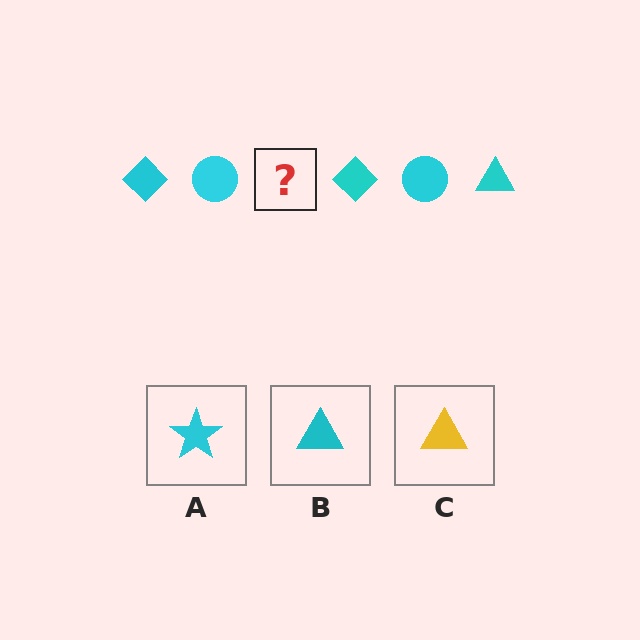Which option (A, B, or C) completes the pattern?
B.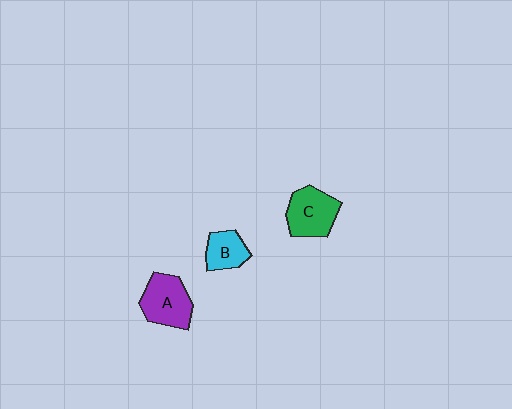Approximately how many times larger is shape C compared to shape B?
Approximately 1.5 times.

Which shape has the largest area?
Shape A (purple).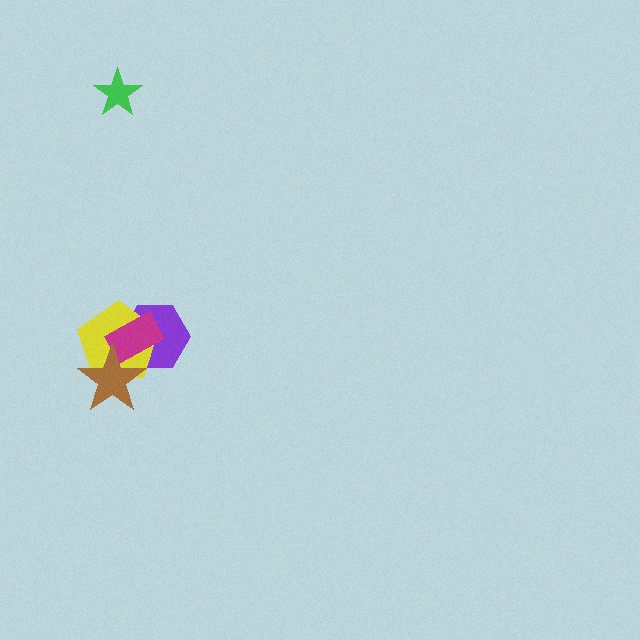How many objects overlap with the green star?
0 objects overlap with the green star.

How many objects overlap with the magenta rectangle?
3 objects overlap with the magenta rectangle.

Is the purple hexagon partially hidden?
Yes, it is partially covered by another shape.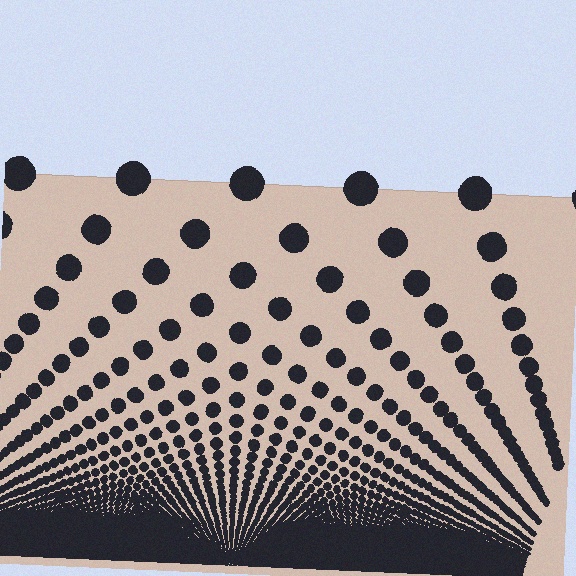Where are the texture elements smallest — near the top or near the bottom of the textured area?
Near the bottom.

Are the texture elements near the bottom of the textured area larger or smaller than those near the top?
Smaller. The gradient is inverted — elements near the bottom are smaller and denser.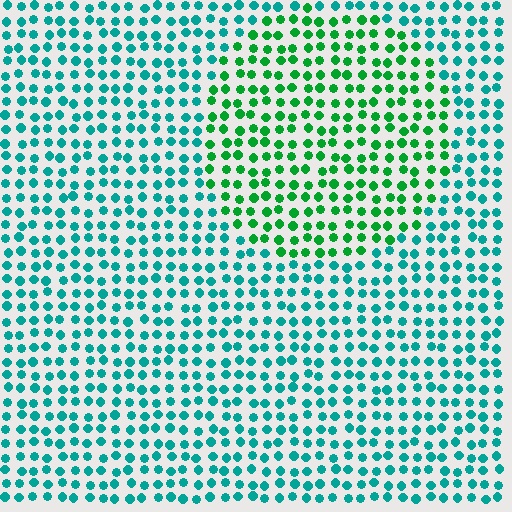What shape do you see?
I see a circle.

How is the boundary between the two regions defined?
The boundary is defined purely by a slight shift in hue (about 40 degrees). Spacing, size, and orientation are identical on both sides.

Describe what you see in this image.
The image is filled with small teal elements in a uniform arrangement. A circle-shaped region is visible where the elements are tinted to a slightly different hue, forming a subtle color boundary.